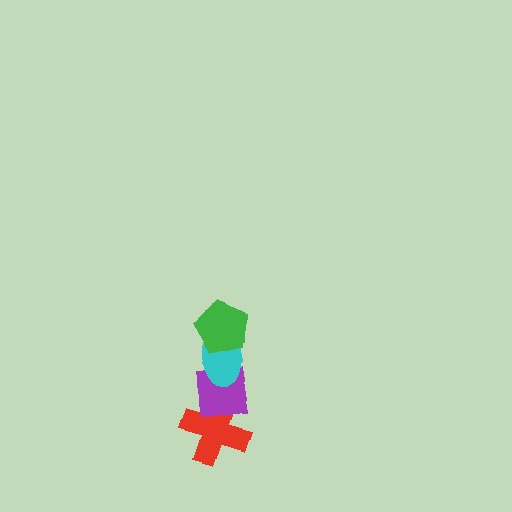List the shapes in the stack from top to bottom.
From top to bottom: the green pentagon, the cyan ellipse, the purple square, the red cross.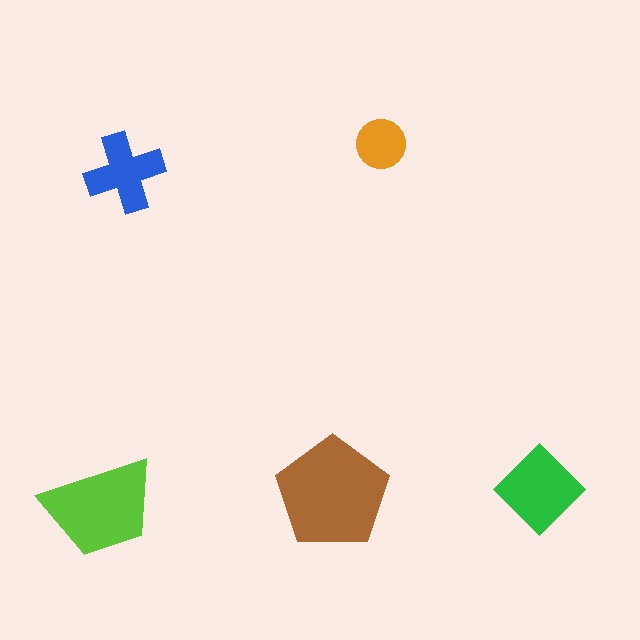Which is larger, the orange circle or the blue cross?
The blue cross.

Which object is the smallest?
The orange circle.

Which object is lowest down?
The lime trapezoid is bottommost.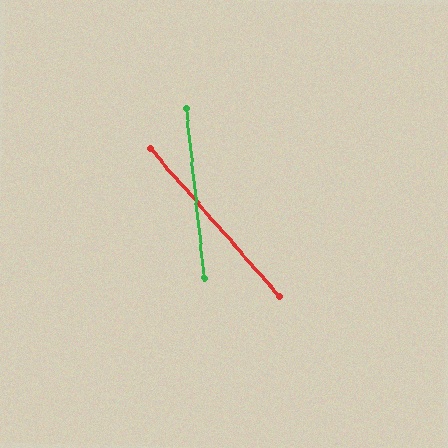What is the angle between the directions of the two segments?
Approximately 35 degrees.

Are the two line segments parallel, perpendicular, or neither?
Neither parallel nor perpendicular — they differ by about 35°.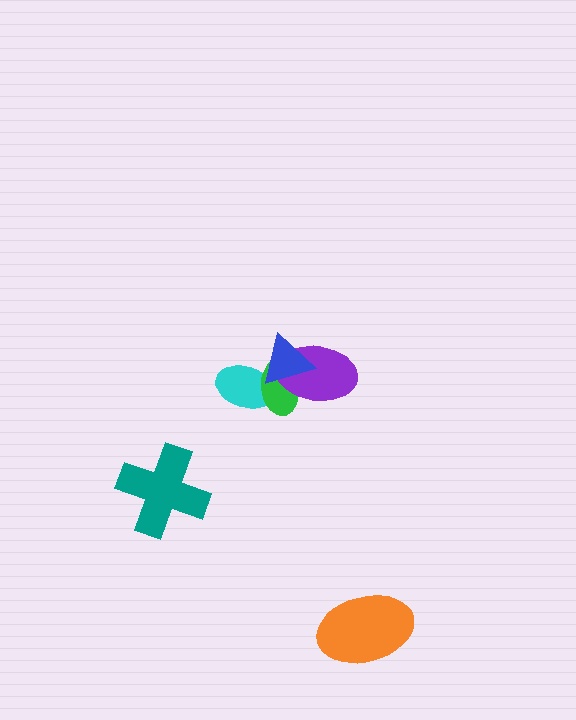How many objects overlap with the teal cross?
0 objects overlap with the teal cross.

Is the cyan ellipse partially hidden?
Yes, it is partially covered by another shape.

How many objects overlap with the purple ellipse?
2 objects overlap with the purple ellipse.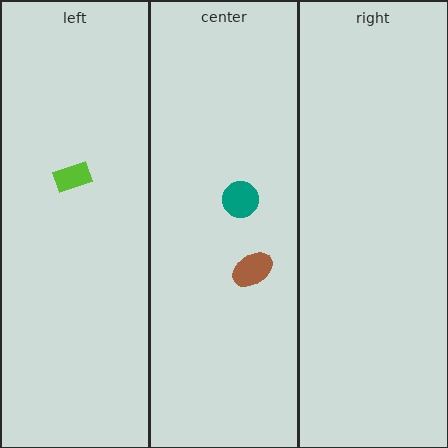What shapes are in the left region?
The lime rectangle.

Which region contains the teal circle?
The center region.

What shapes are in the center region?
The teal circle, the brown ellipse.